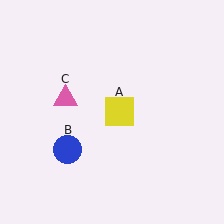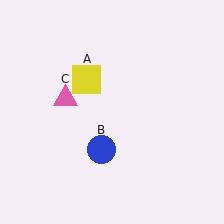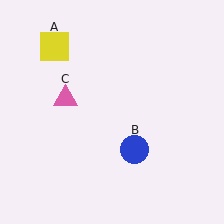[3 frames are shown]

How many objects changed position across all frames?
2 objects changed position: yellow square (object A), blue circle (object B).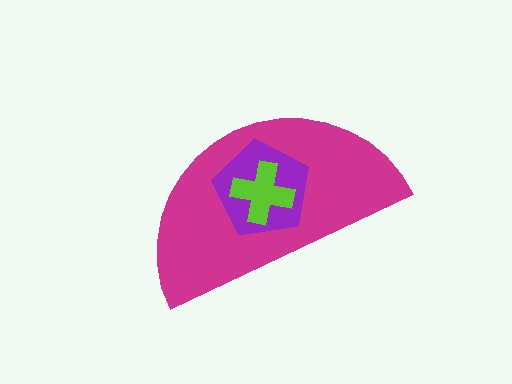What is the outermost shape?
The magenta semicircle.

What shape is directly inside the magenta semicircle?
The purple pentagon.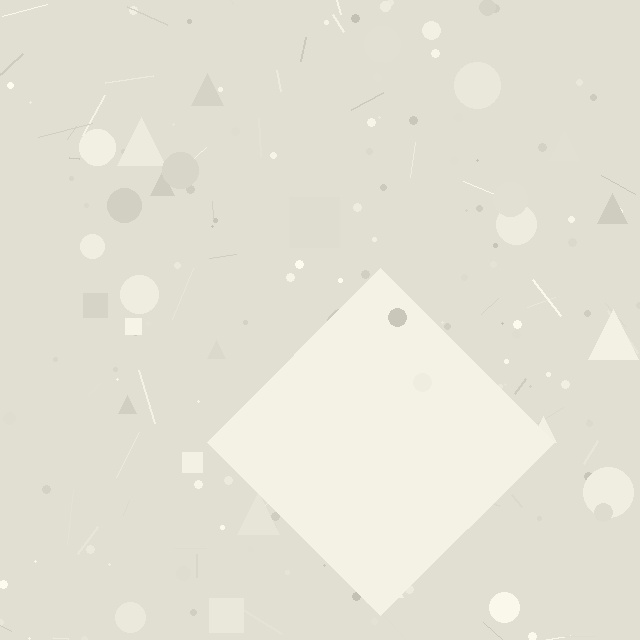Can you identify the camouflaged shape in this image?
The camouflaged shape is a diamond.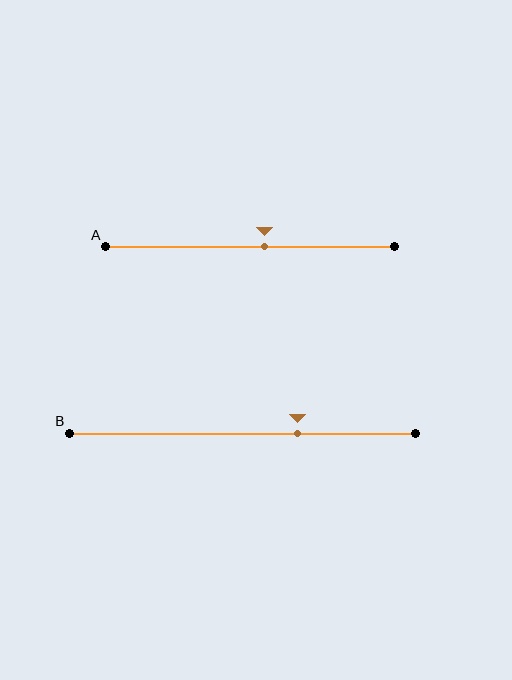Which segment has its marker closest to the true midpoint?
Segment A has its marker closest to the true midpoint.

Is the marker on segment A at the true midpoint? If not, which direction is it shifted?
No, the marker on segment A is shifted to the right by about 5% of the segment length.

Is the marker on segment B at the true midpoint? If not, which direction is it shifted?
No, the marker on segment B is shifted to the right by about 16% of the segment length.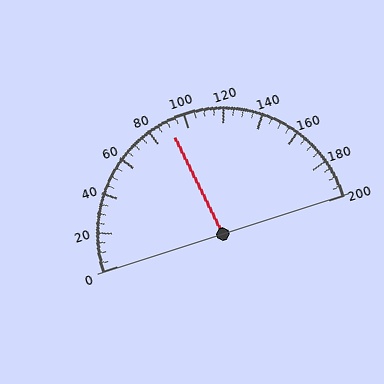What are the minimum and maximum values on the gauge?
The gauge ranges from 0 to 200.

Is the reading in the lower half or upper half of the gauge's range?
The reading is in the lower half of the range (0 to 200).